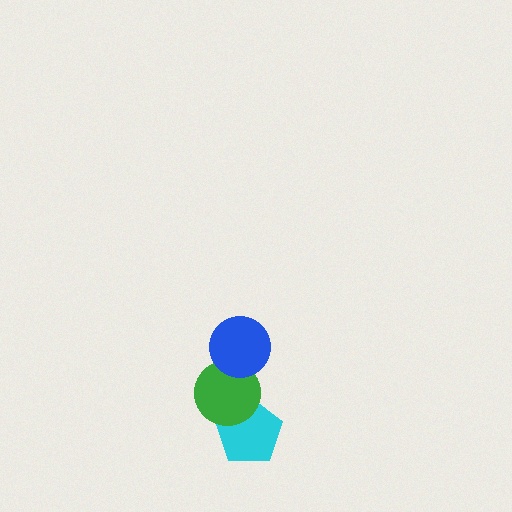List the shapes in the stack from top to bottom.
From top to bottom: the blue circle, the green circle, the cyan pentagon.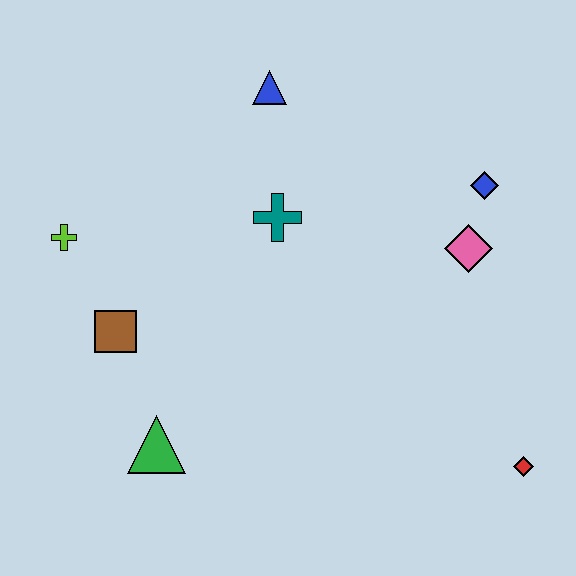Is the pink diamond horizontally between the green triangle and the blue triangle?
No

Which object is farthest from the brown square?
The red diamond is farthest from the brown square.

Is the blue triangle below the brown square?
No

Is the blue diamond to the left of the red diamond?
Yes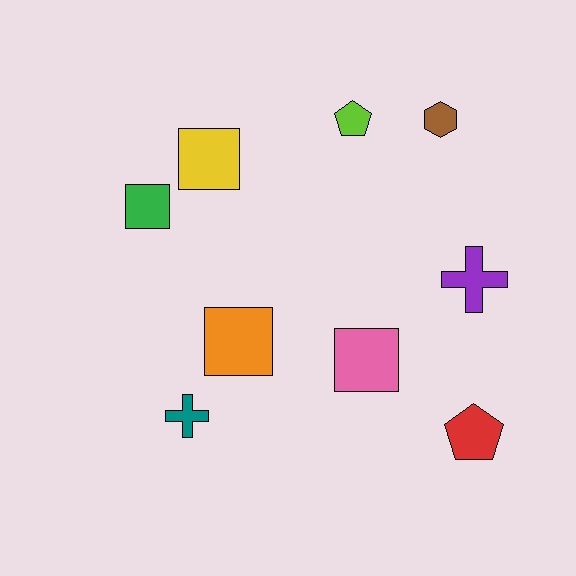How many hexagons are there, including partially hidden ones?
There is 1 hexagon.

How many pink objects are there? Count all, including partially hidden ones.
There is 1 pink object.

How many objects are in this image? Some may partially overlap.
There are 9 objects.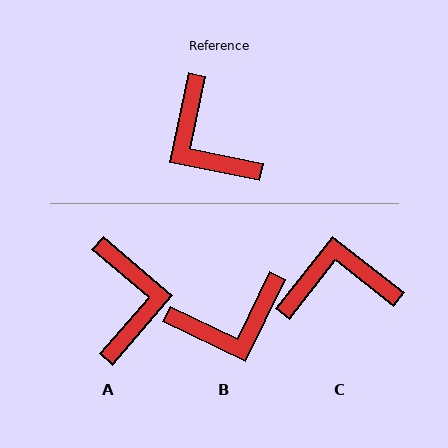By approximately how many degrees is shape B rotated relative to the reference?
Approximately 76 degrees counter-clockwise.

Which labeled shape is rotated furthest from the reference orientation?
A, about 151 degrees away.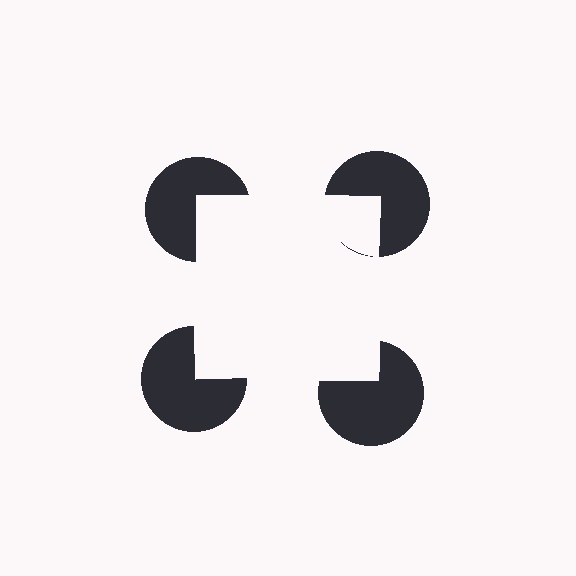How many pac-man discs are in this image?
There are 4 — one at each vertex of the illusory square.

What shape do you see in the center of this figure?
An illusory square — its edges are inferred from the aligned wedge cuts in the pac-man discs, not physically drawn.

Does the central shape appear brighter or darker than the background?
It typically appears slightly brighter than the background, even though no actual brightness change is drawn.